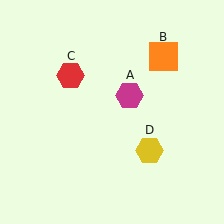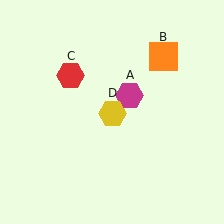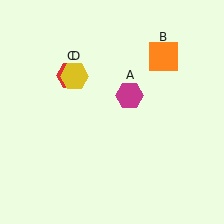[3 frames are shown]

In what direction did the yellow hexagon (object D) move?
The yellow hexagon (object D) moved up and to the left.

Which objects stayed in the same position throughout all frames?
Magenta hexagon (object A) and orange square (object B) and red hexagon (object C) remained stationary.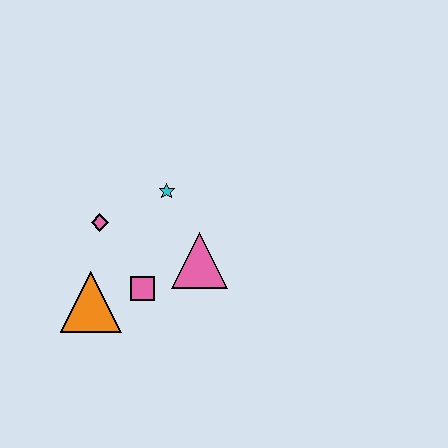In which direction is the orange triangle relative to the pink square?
The orange triangle is to the left of the pink square.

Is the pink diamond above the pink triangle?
Yes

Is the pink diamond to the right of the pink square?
No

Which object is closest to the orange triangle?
The pink square is closest to the orange triangle.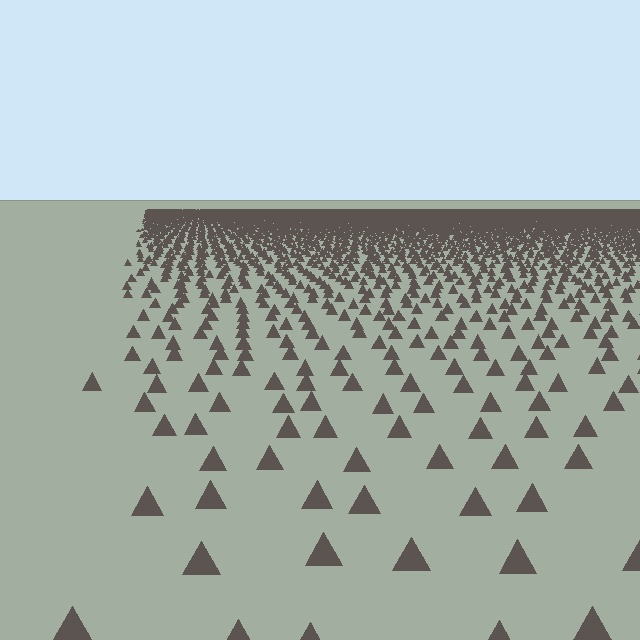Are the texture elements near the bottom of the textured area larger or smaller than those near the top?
Larger. Near the bottom, elements are closer to the viewer and appear at a bigger on-screen size.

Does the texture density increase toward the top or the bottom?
Density increases toward the top.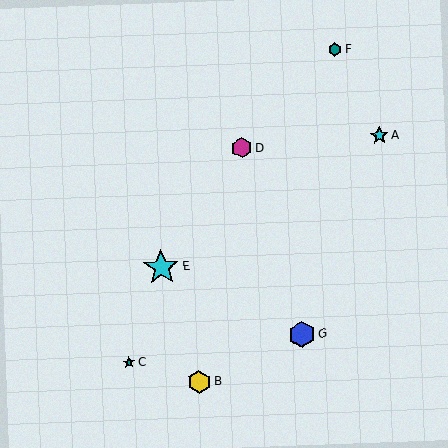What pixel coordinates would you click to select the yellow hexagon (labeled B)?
Click at (199, 382) to select the yellow hexagon B.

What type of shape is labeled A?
Shape A is a cyan star.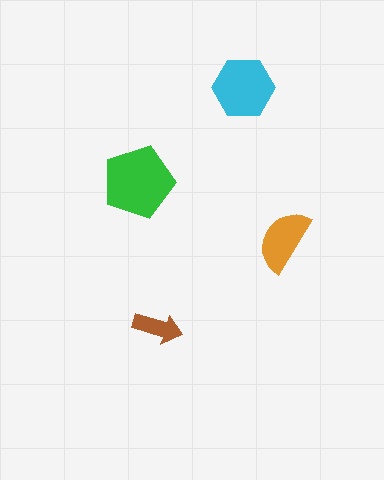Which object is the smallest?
The brown arrow.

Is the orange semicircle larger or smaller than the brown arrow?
Larger.